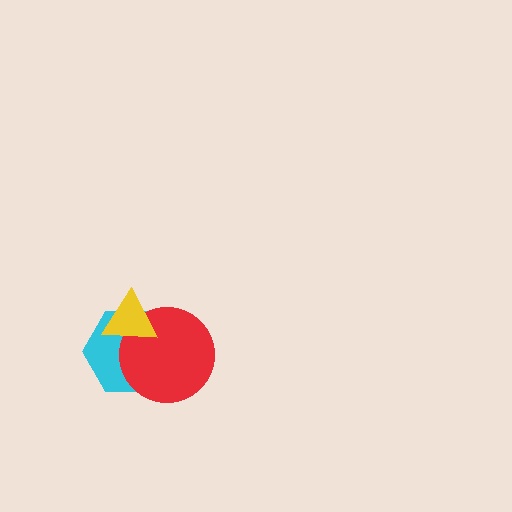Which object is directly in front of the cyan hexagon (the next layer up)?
The red circle is directly in front of the cyan hexagon.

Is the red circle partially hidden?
Yes, it is partially covered by another shape.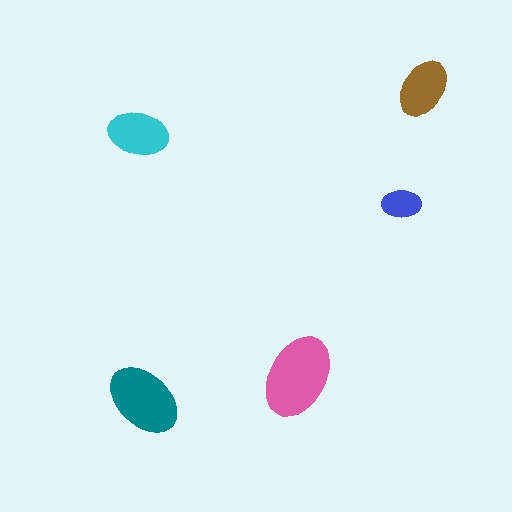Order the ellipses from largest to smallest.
the pink one, the teal one, the cyan one, the brown one, the blue one.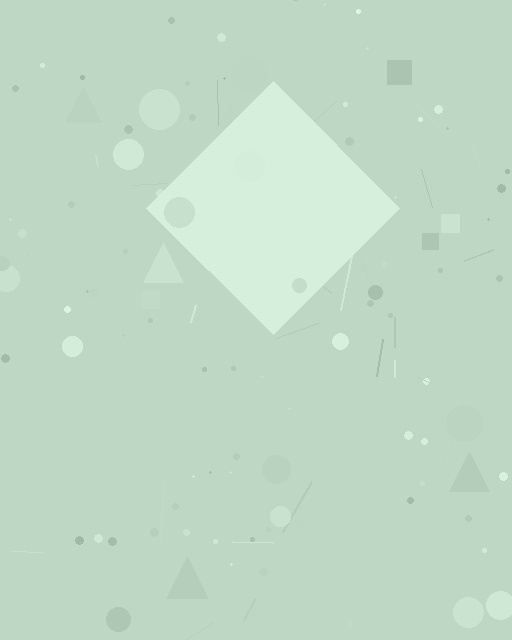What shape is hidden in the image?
A diamond is hidden in the image.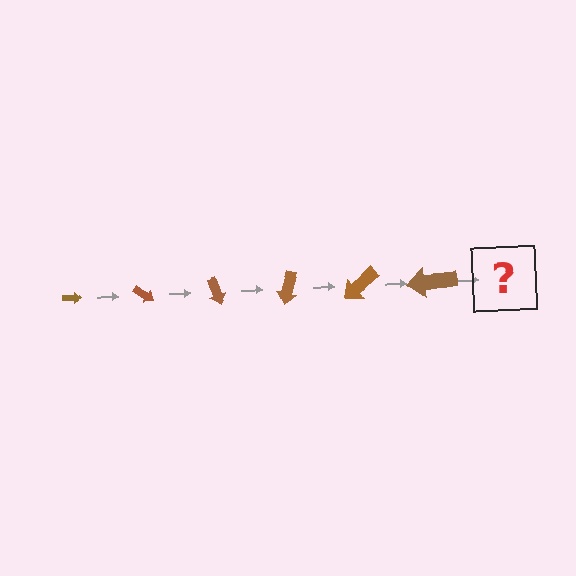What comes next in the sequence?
The next element should be an arrow, larger than the previous one and rotated 210 degrees from the start.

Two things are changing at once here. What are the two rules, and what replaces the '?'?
The two rules are that the arrow grows larger each step and it rotates 35 degrees each step. The '?' should be an arrow, larger than the previous one and rotated 210 degrees from the start.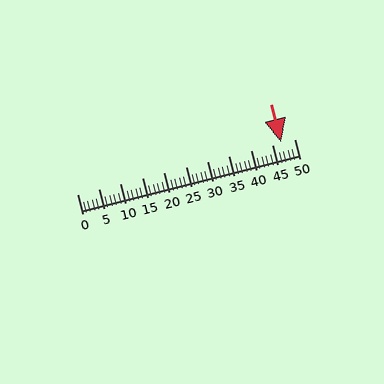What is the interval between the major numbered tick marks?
The major tick marks are spaced 5 units apart.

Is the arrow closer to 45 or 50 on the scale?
The arrow is closer to 45.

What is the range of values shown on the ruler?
The ruler shows values from 0 to 50.